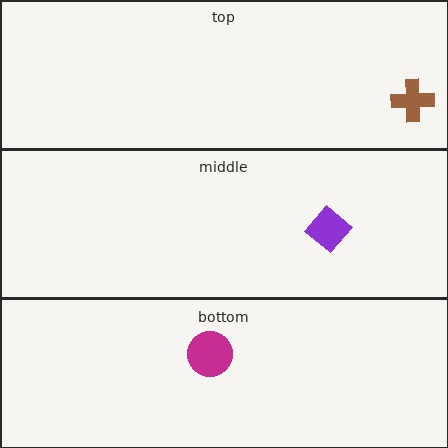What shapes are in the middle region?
The purple diamond.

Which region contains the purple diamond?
The middle region.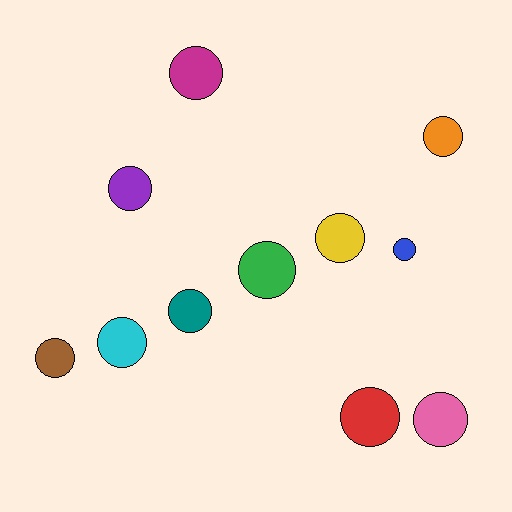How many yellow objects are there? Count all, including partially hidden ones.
There is 1 yellow object.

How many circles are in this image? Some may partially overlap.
There are 11 circles.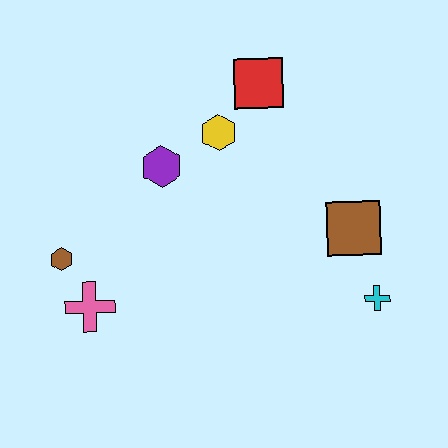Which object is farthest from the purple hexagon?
The cyan cross is farthest from the purple hexagon.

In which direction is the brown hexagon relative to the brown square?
The brown hexagon is to the left of the brown square.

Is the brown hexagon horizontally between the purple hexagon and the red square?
No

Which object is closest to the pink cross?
The brown hexagon is closest to the pink cross.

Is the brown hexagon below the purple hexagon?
Yes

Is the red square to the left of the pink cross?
No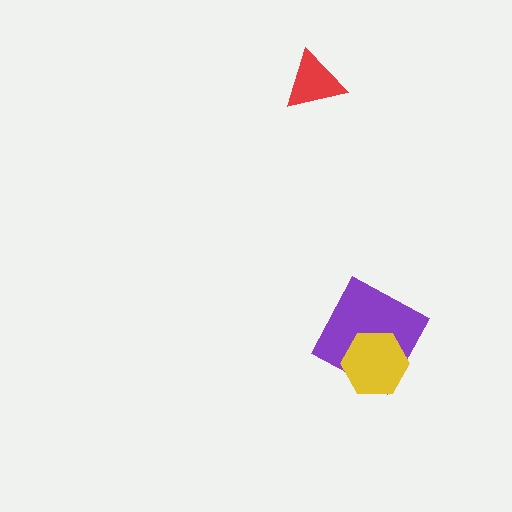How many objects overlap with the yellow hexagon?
1 object overlaps with the yellow hexagon.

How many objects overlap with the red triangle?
0 objects overlap with the red triangle.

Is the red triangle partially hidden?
No, no other shape covers it.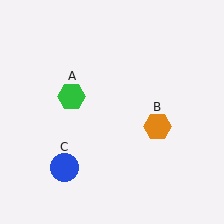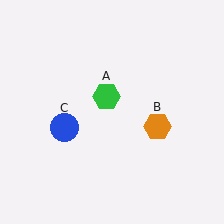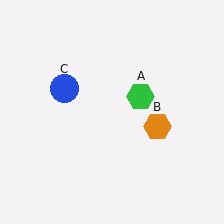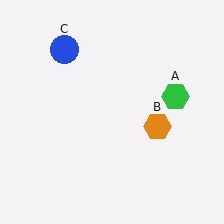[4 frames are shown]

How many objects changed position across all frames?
2 objects changed position: green hexagon (object A), blue circle (object C).